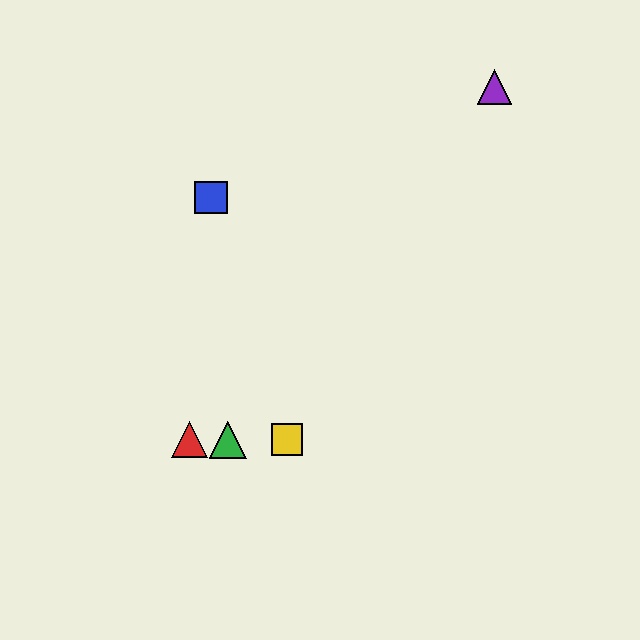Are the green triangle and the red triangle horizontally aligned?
Yes, both are at y≈440.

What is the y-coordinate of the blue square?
The blue square is at y≈197.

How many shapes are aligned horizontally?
3 shapes (the red triangle, the green triangle, the yellow square) are aligned horizontally.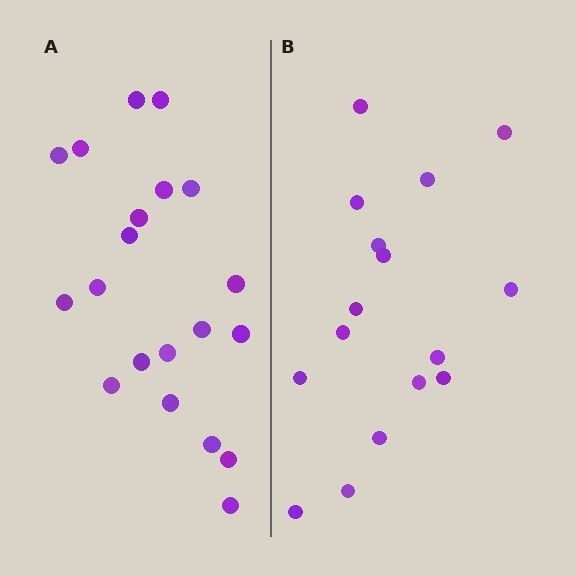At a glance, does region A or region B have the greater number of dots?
Region A (the left region) has more dots.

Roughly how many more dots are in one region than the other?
Region A has about 4 more dots than region B.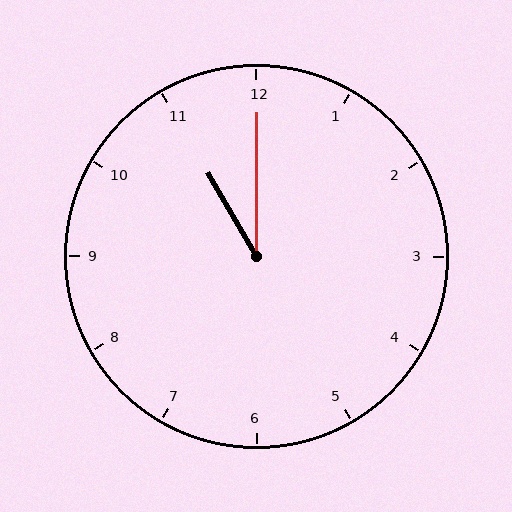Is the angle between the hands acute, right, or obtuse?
It is acute.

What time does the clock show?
11:00.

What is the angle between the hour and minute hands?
Approximately 30 degrees.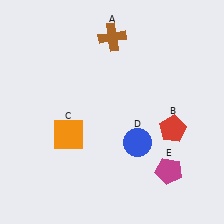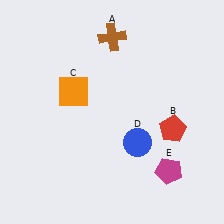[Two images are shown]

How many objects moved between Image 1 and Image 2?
1 object moved between the two images.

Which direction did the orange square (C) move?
The orange square (C) moved up.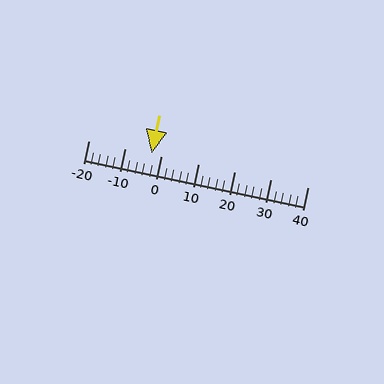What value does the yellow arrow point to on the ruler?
The yellow arrow points to approximately -3.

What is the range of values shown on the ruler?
The ruler shows values from -20 to 40.